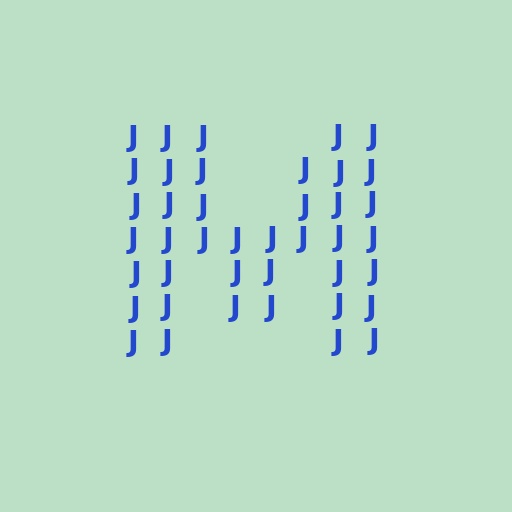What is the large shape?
The large shape is the letter M.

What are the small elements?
The small elements are letter J's.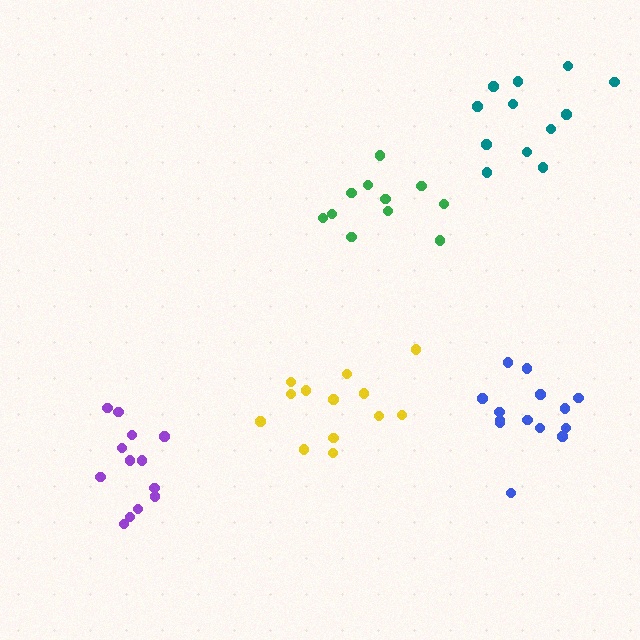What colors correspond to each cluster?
The clusters are colored: blue, green, purple, teal, yellow.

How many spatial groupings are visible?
There are 5 spatial groupings.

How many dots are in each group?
Group 1: 14 dots, Group 2: 11 dots, Group 3: 13 dots, Group 4: 12 dots, Group 5: 13 dots (63 total).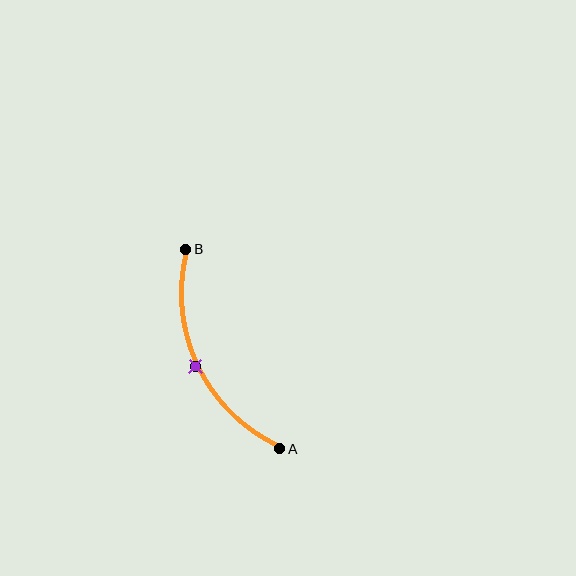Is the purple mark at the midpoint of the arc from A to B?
Yes. The purple mark lies on the arc at equal arc-length from both A and B — it is the arc midpoint.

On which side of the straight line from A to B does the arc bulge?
The arc bulges to the left of the straight line connecting A and B.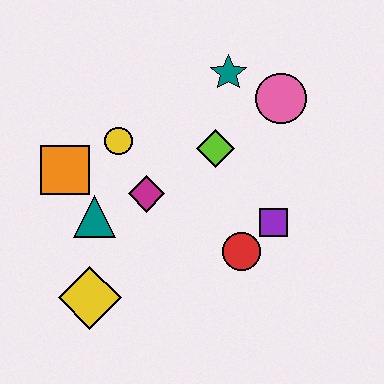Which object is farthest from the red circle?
The orange square is farthest from the red circle.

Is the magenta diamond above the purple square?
Yes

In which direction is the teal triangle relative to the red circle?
The teal triangle is to the left of the red circle.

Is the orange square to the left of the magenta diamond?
Yes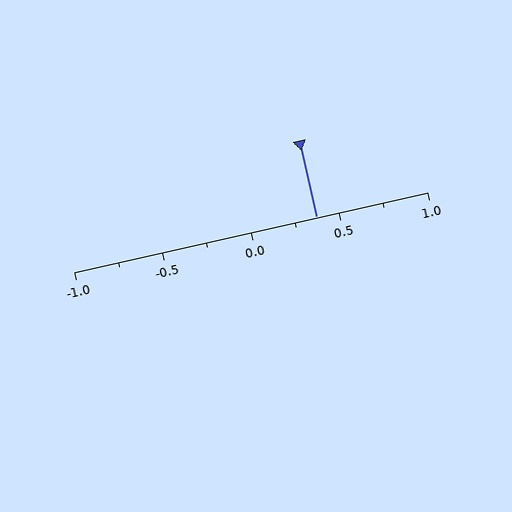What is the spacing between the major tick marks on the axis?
The major ticks are spaced 0.5 apart.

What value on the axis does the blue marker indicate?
The marker indicates approximately 0.38.